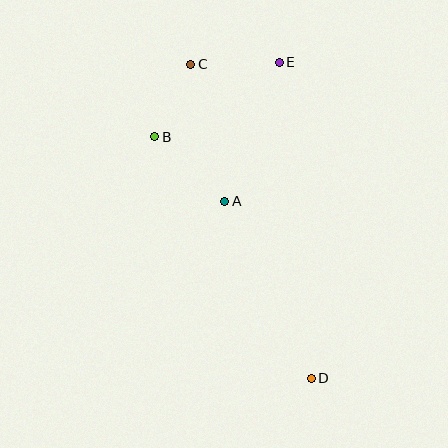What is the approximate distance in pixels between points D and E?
The distance between D and E is approximately 318 pixels.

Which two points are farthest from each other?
Points C and D are farthest from each other.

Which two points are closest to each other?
Points B and C are closest to each other.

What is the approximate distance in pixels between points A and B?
The distance between A and B is approximately 95 pixels.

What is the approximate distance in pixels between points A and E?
The distance between A and E is approximately 149 pixels.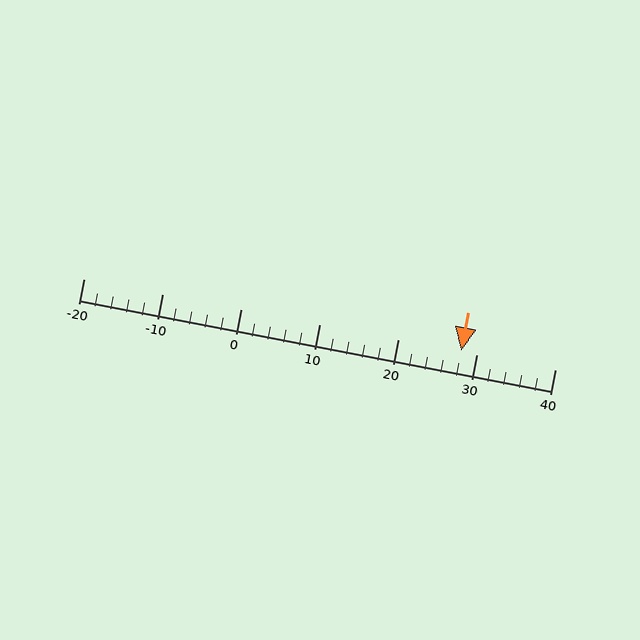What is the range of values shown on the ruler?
The ruler shows values from -20 to 40.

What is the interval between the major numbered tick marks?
The major tick marks are spaced 10 units apart.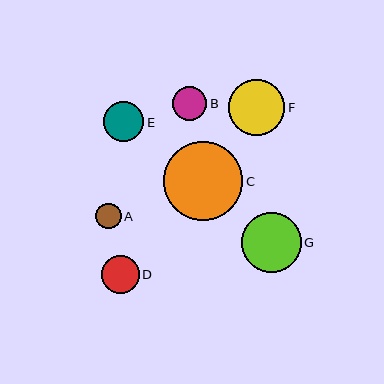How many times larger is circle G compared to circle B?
Circle G is approximately 1.8 times the size of circle B.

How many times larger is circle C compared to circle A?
Circle C is approximately 3.1 times the size of circle A.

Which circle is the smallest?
Circle A is the smallest with a size of approximately 25 pixels.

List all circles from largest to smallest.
From largest to smallest: C, G, F, E, D, B, A.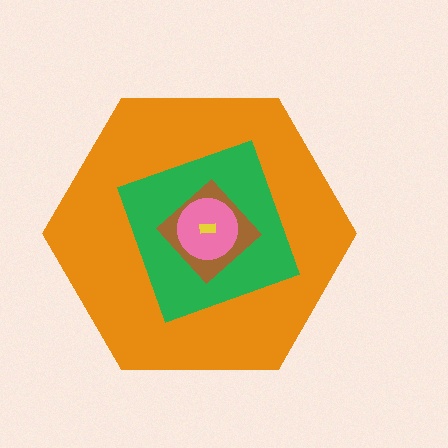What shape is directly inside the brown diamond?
The pink circle.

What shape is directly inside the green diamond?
The brown diamond.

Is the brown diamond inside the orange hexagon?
Yes.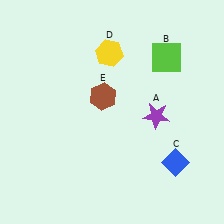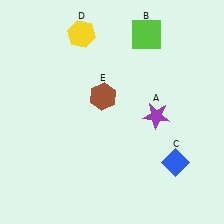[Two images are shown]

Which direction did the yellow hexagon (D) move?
The yellow hexagon (D) moved left.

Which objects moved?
The objects that moved are: the lime square (B), the yellow hexagon (D).